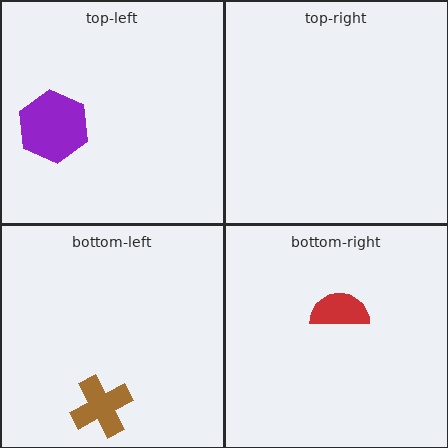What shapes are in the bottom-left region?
The brown cross.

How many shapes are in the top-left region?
1.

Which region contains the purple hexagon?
The top-left region.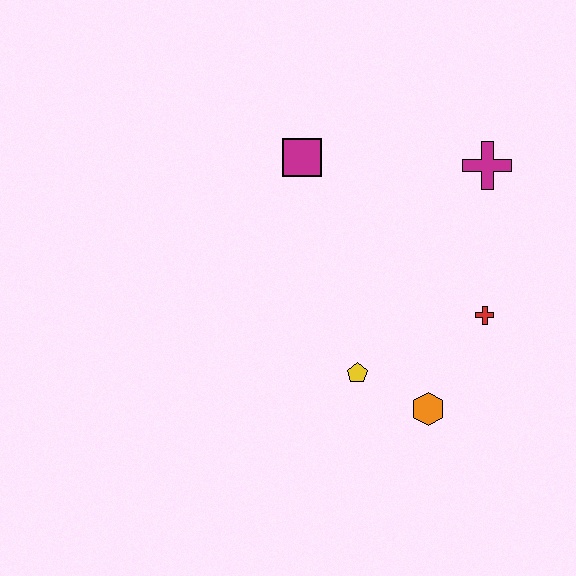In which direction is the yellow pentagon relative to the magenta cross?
The yellow pentagon is below the magenta cross.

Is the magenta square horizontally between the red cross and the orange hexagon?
No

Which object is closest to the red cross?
The orange hexagon is closest to the red cross.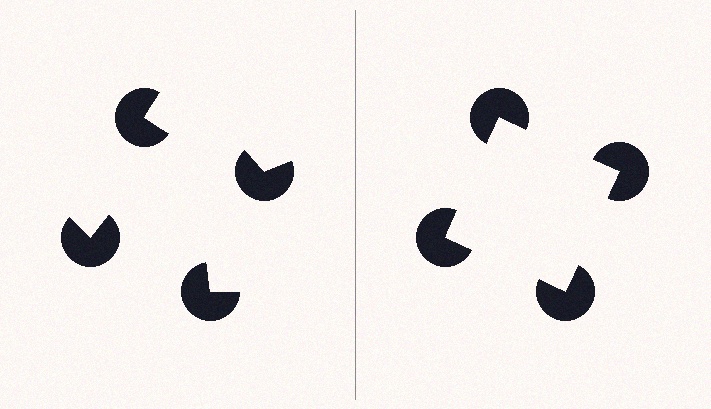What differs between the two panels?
The pac-man discs are positioned identically on both sides; only the wedge orientations differ. On the right they align to a square; on the left they are misaligned.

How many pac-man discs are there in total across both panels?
8 — 4 on each side.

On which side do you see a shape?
An illusory square appears on the right side. On the left side the wedge cuts are rotated, so no coherent shape forms.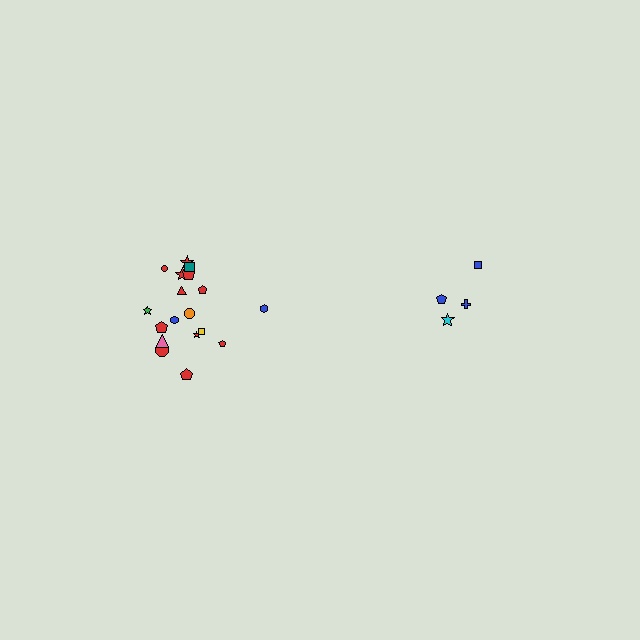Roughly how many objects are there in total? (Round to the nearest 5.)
Roughly 20 objects in total.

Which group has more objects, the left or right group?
The left group.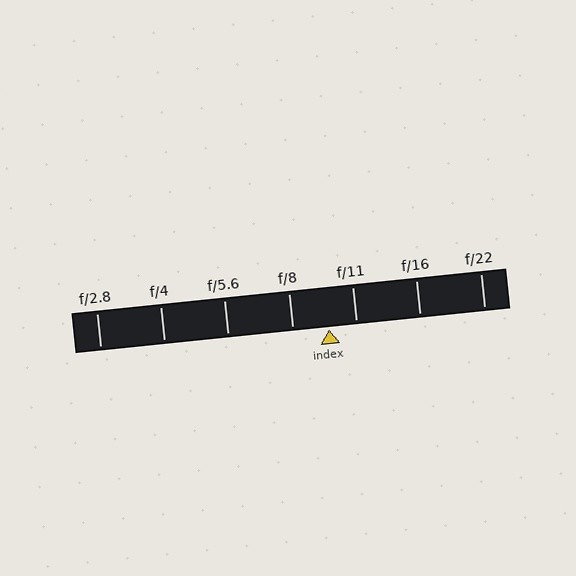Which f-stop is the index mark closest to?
The index mark is closest to f/11.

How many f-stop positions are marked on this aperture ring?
There are 7 f-stop positions marked.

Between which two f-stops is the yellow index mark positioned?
The index mark is between f/8 and f/11.